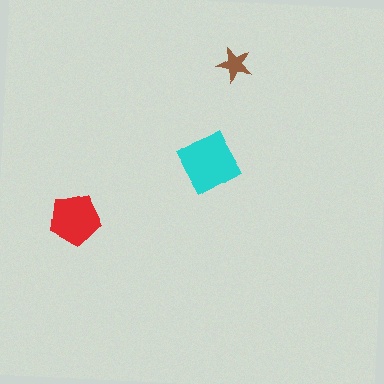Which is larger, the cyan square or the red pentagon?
The cyan square.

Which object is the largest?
The cyan square.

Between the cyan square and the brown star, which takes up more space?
The cyan square.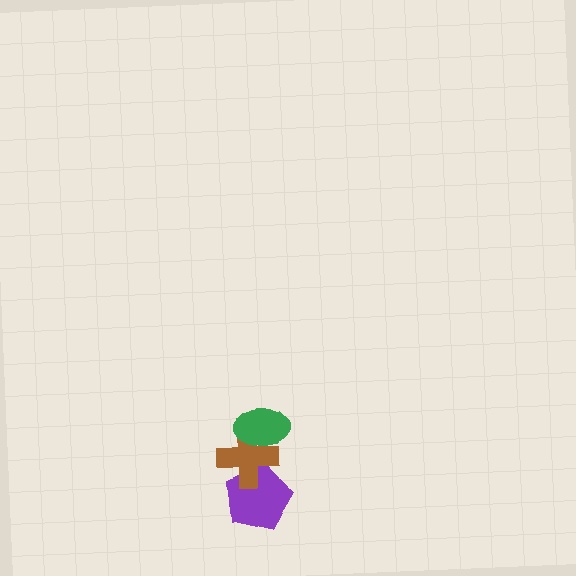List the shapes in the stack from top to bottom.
From top to bottom: the green ellipse, the brown cross, the purple pentagon.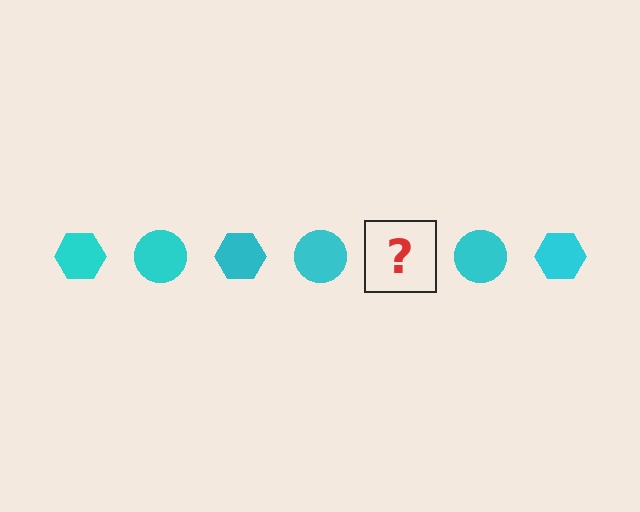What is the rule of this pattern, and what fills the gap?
The rule is that the pattern cycles through hexagon, circle shapes in cyan. The gap should be filled with a cyan hexagon.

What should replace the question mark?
The question mark should be replaced with a cyan hexagon.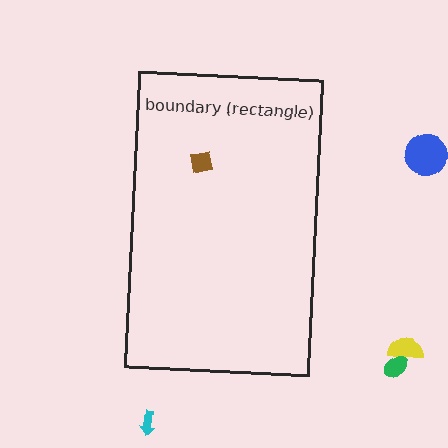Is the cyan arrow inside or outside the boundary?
Outside.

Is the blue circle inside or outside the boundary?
Outside.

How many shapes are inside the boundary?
1 inside, 4 outside.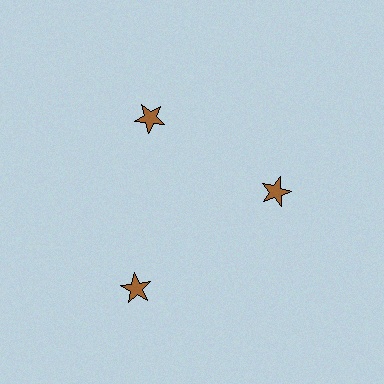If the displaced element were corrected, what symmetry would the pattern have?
It would have 3-fold rotational symmetry — the pattern would map onto itself every 120 degrees.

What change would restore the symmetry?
The symmetry would be restored by moving it inward, back onto the ring so that all 3 stars sit at equal angles and equal distance from the center.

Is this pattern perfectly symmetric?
No. The 3 brown stars are arranged in a ring, but one element near the 7 o'clock position is pushed outward from the center, breaking the 3-fold rotational symmetry.